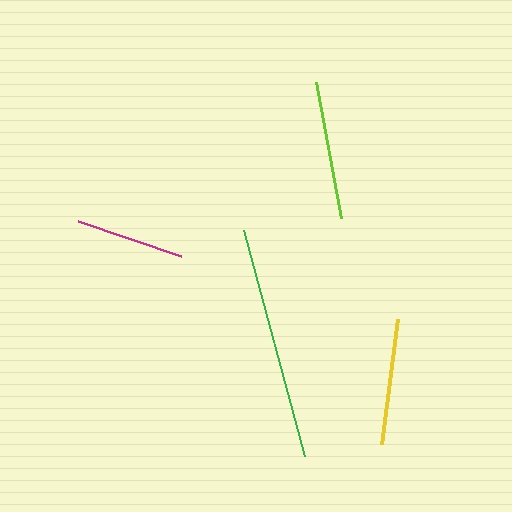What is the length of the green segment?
The green segment is approximately 233 pixels long.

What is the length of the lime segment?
The lime segment is approximately 139 pixels long.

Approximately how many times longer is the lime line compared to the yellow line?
The lime line is approximately 1.1 times the length of the yellow line.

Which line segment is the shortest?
The magenta line is the shortest at approximately 109 pixels.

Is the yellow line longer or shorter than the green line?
The green line is longer than the yellow line.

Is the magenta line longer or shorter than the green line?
The green line is longer than the magenta line.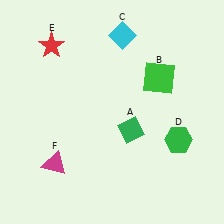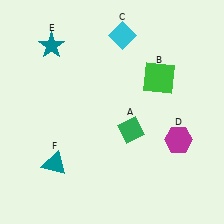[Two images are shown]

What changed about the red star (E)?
In Image 1, E is red. In Image 2, it changed to teal.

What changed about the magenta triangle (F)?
In Image 1, F is magenta. In Image 2, it changed to teal.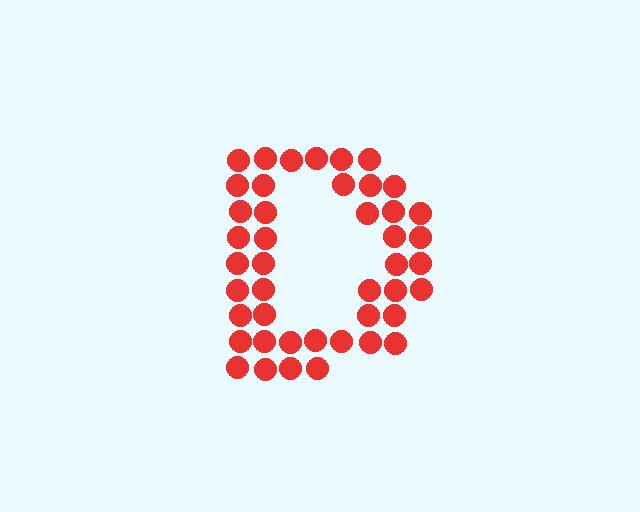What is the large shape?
The large shape is the letter D.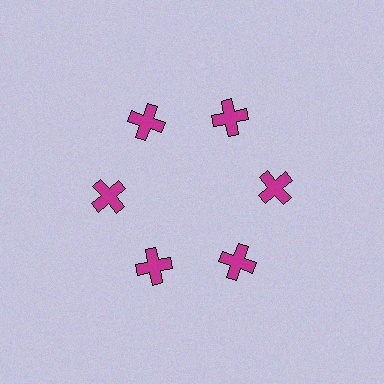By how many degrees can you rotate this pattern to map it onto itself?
The pattern maps onto itself every 60 degrees of rotation.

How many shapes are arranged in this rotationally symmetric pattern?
There are 6 shapes, arranged in 6 groups of 1.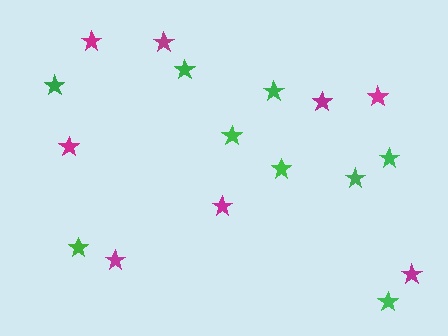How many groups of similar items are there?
There are 2 groups: one group of magenta stars (8) and one group of green stars (9).